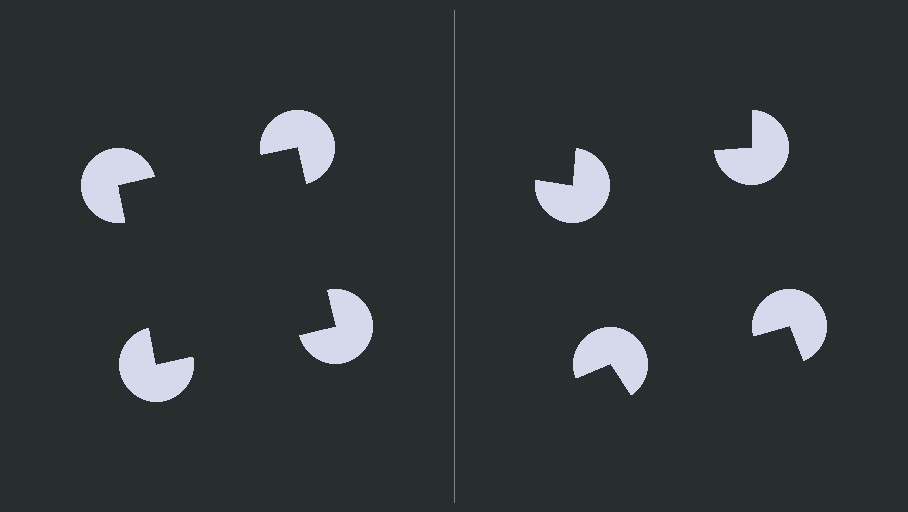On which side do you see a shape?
An illusory square appears on the left side. On the right side the wedge cuts are rotated, so no coherent shape forms.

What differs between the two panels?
The pac-man discs are positioned identically on both sides; only the wedge orientations differ. On the left they align to a square; on the right they are misaligned.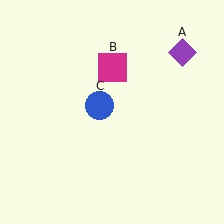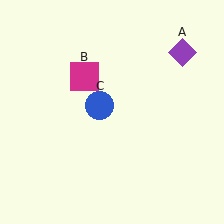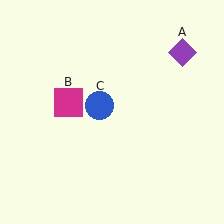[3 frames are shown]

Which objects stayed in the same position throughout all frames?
Purple diamond (object A) and blue circle (object C) remained stationary.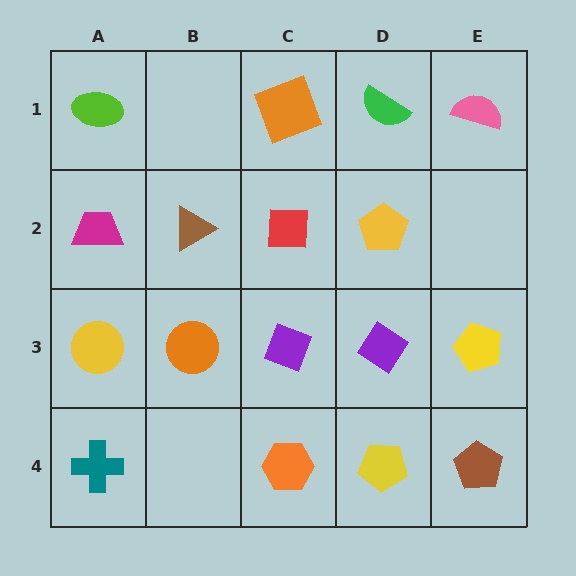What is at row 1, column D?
A green semicircle.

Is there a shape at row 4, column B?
No, that cell is empty.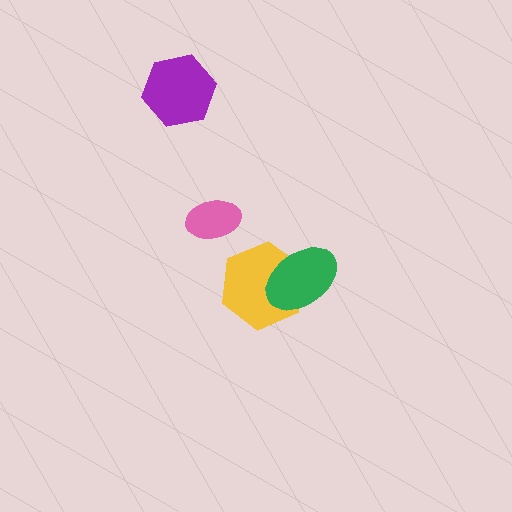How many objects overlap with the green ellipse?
1 object overlaps with the green ellipse.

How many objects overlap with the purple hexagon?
0 objects overlap with the purple hexagon.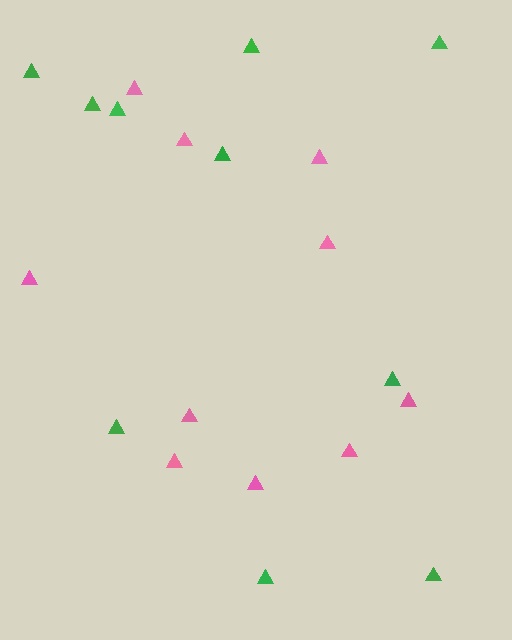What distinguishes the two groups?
There are 2 groups: one group of pink triangles (10) and one group of green triangles (10).